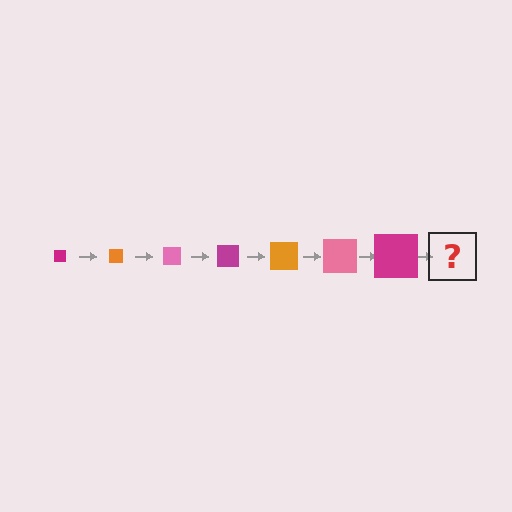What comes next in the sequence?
The next element should be an orange square, larger than the previous one.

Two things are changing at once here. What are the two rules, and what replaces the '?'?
The two rules are that the square grows larger each step and the color cycles through magenta, orange, and pink. The '?' should be an orange square, larger than the previous one.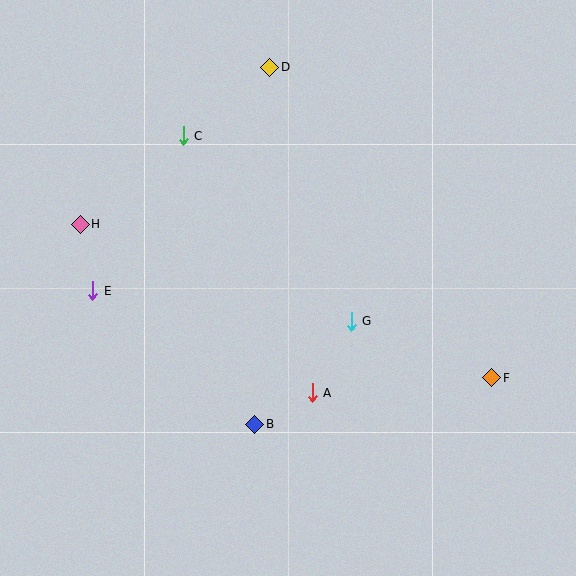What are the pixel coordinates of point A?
Point A is at (312, 393).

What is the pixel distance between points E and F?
The distance between E and F is 409 pixels.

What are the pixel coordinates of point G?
Point G is at (351, 321).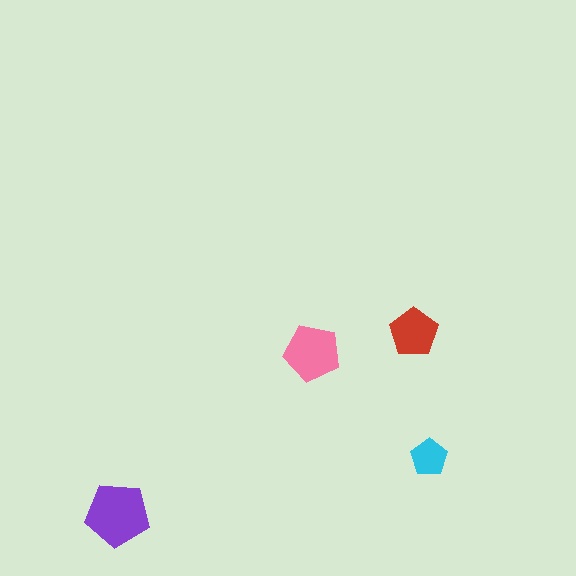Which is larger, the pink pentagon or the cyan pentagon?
The pink one.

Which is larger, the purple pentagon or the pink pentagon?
The purple one.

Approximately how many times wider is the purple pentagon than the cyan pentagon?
About 1.5 times wider.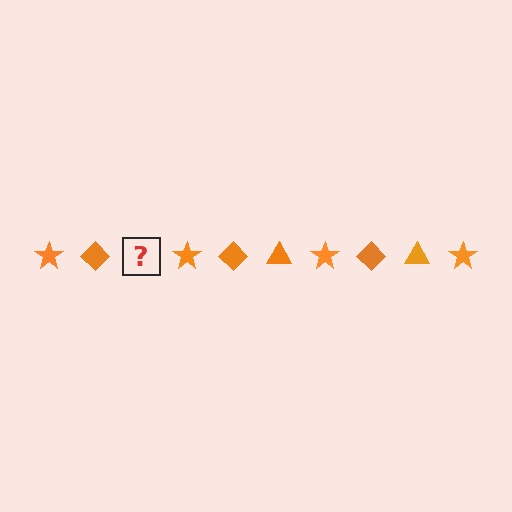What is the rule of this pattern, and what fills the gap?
The rule is that the pattern cycles through star, diamond, triangle shapes in orange. The gap should be filled with an orange triangle.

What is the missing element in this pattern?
The missing element is an orange triangle.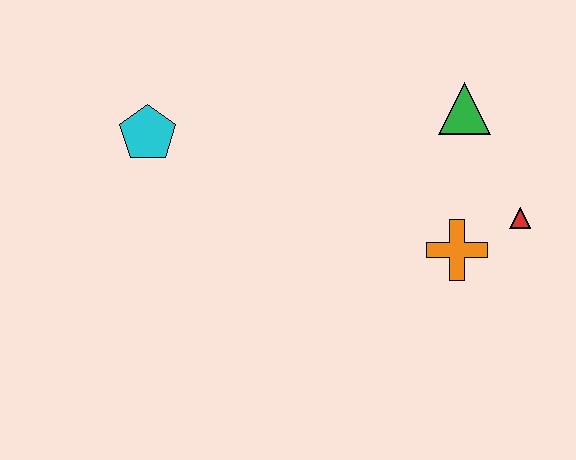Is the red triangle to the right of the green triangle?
Yes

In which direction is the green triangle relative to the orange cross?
The green triangle is above the orange cross.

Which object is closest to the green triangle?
The red triangle is closest to the green triangle.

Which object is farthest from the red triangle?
The cyan pentagon is farthest from the red triangle.